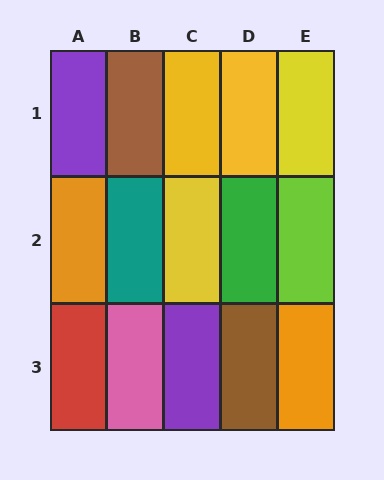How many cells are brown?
2 cells are brown.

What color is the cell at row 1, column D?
Yellow.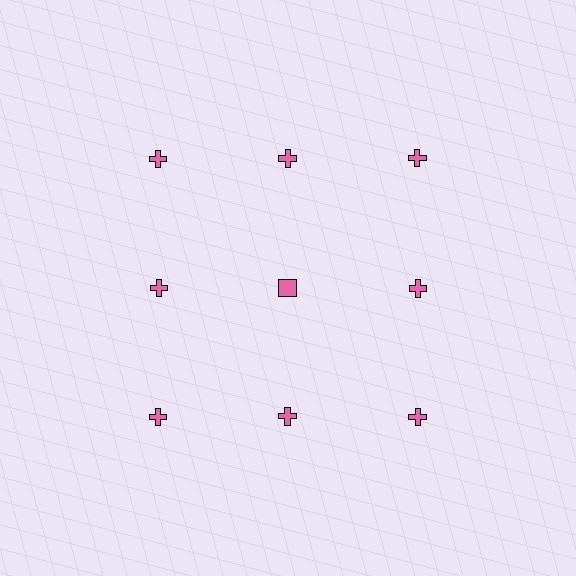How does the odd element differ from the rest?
It has a different shape: square instead of cross.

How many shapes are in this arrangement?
There are 9 shapes arranged in a grid pattern.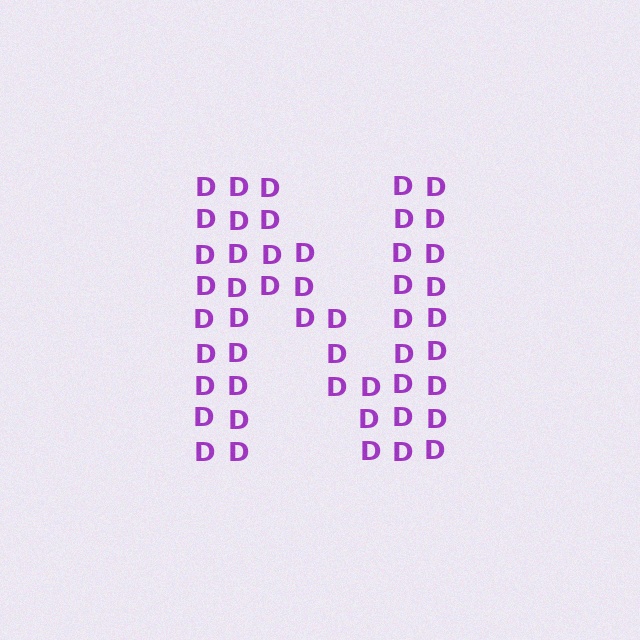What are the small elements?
The small elements are letter D's.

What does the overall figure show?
The overall figure shows the letter N.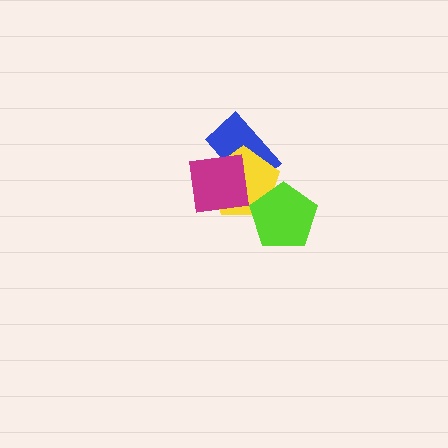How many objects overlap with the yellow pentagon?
3 objects overlap with the yellow pentagon.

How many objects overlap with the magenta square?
2 objects overlap with the magenta square.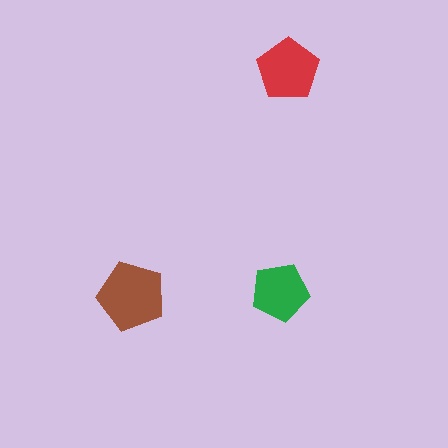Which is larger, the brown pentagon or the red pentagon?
The brown one.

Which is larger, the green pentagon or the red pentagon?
The red one.